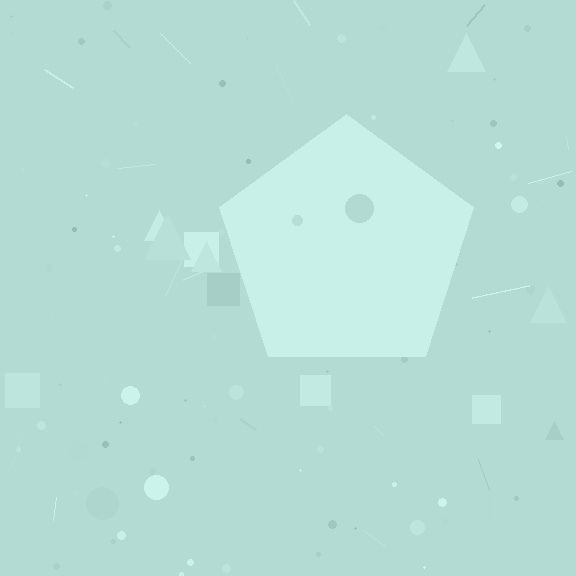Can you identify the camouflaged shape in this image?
The camouflaged shape is a pentagon.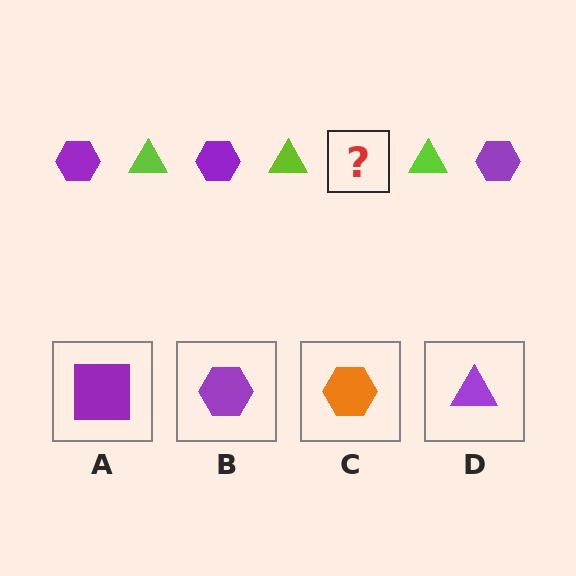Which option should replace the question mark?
Option B.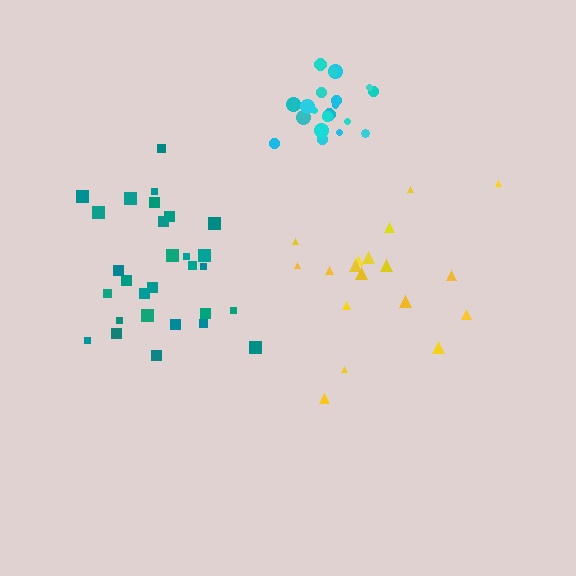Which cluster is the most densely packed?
Cyan.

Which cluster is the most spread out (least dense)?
Yellow.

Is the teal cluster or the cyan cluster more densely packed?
Cyan.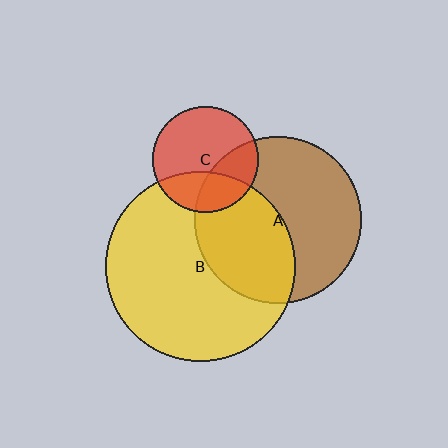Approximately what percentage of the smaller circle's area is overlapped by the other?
Approximately 30%.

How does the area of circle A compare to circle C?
Approximately 2.5 times.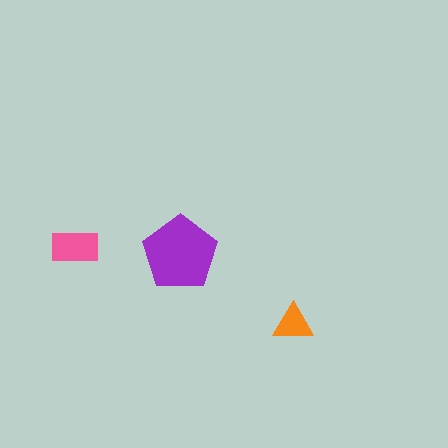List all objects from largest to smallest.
The purple pentagon, the pink rectangle, the orange triangle.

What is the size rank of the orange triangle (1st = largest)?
3rd.